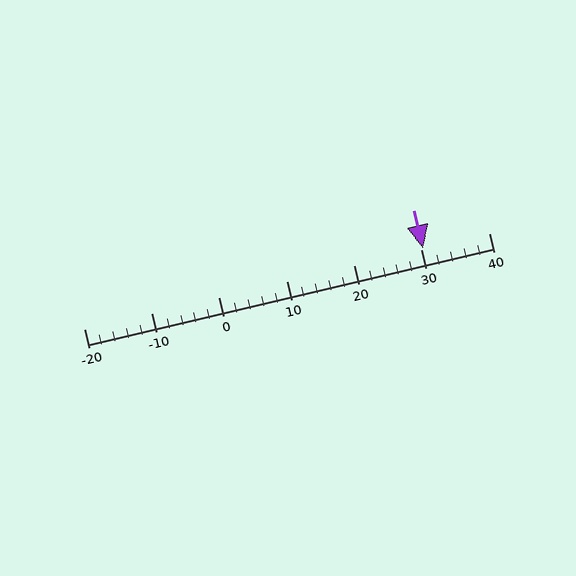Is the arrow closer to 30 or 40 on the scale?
The arrow is closer to 30.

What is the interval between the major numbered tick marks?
The major tick marks are spaced 10 units apart.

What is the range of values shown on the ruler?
The ruler shows values from -20 to 40.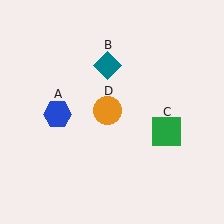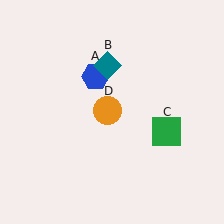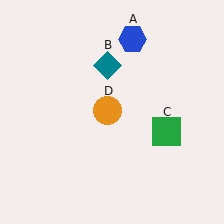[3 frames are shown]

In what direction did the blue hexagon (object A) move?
The blue hexagon (object A) moved up and to the right.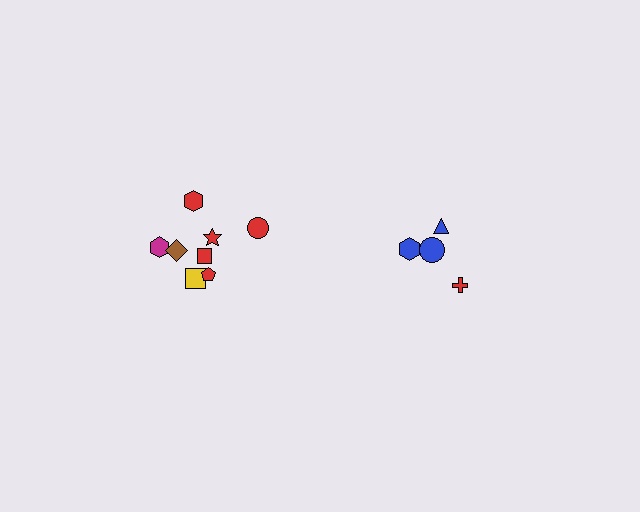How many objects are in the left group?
There are 8 objects.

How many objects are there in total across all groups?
There are 12 objects.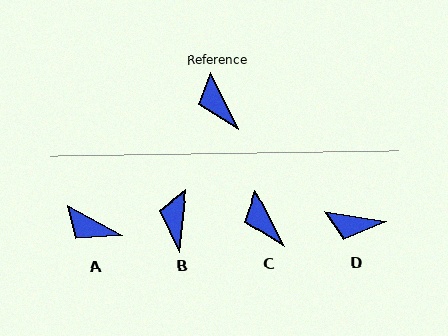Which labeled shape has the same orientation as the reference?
C.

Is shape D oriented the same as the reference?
No, it is off by about 54 degrees.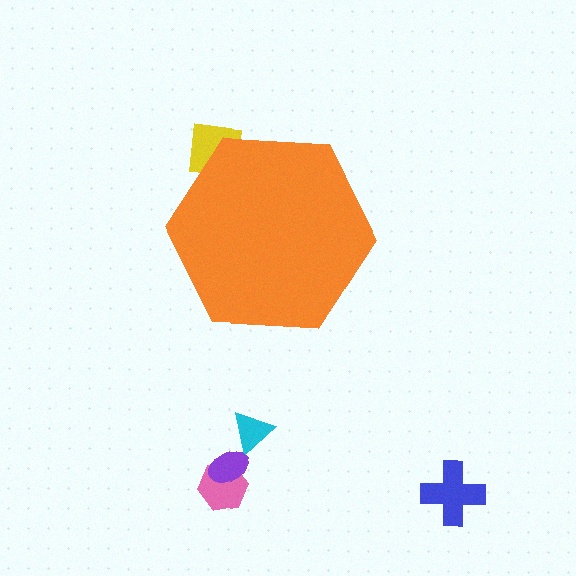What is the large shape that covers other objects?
An orange hexagon.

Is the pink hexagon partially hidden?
No, the pink hexagon is fully visible.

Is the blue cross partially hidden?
No, the blue cross is fully visible.